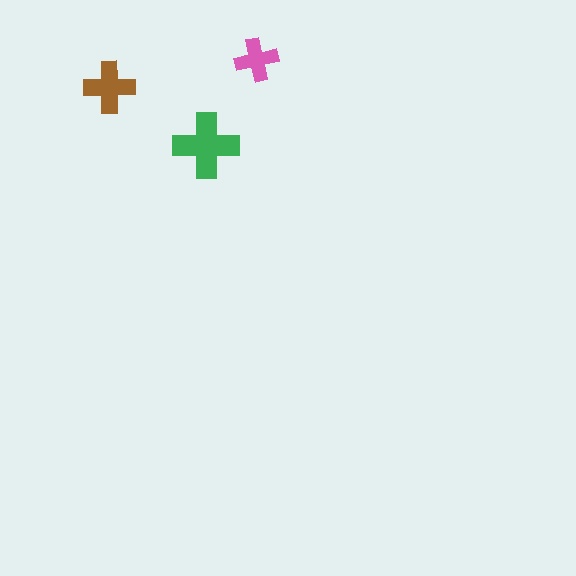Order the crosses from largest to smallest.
the green one, the brown one, the pink one.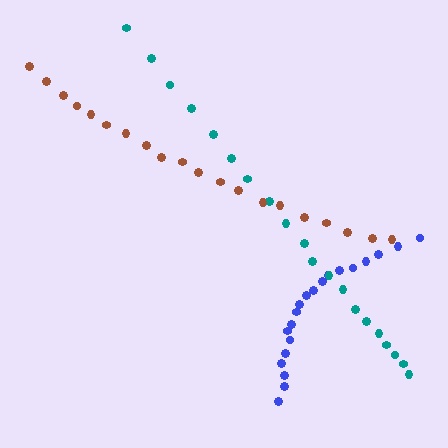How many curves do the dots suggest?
There are 3 distinct paths.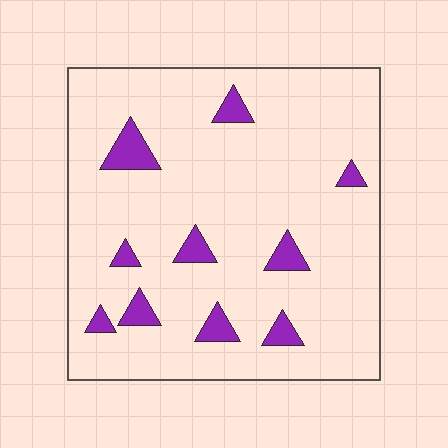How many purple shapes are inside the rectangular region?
10.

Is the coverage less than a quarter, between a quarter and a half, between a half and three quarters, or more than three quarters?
Less than a quarter.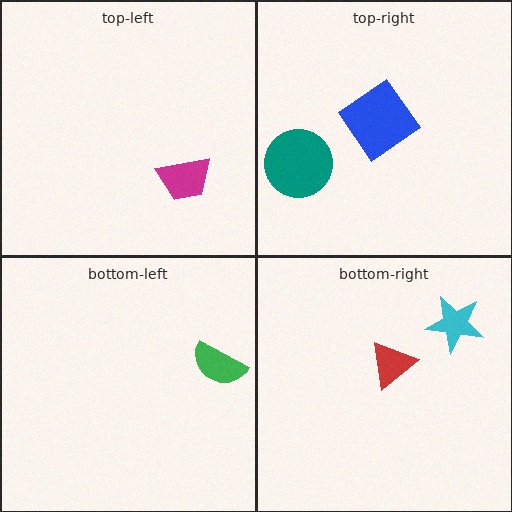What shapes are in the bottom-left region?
The green semicircle.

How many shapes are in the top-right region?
2.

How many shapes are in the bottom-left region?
1.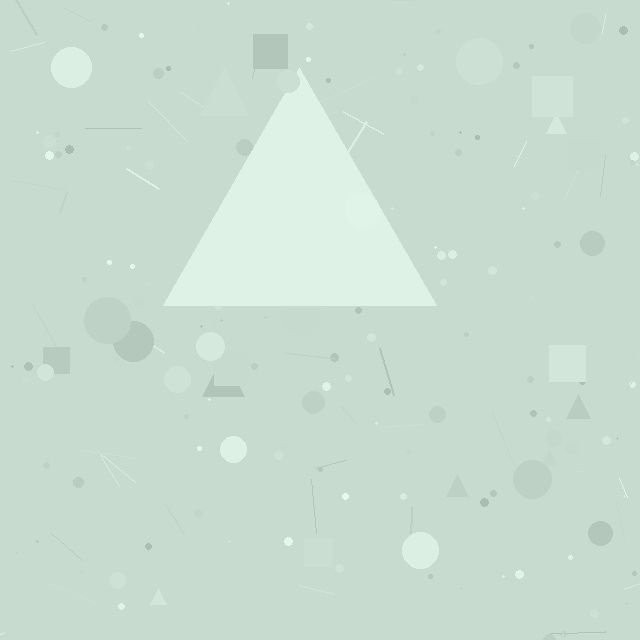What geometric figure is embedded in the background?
A triangle is embedded in the background.